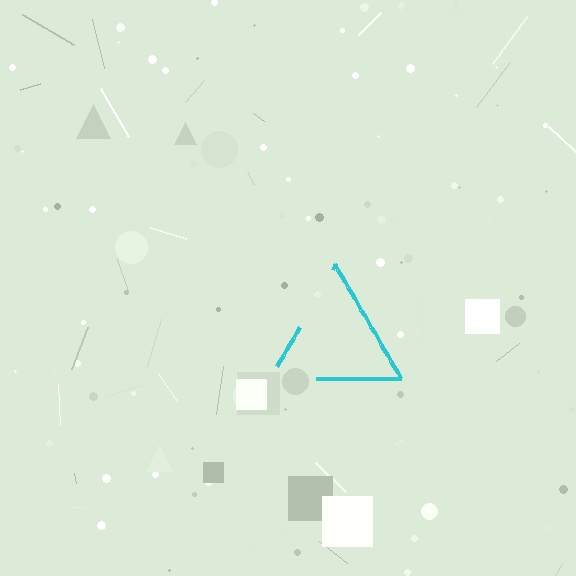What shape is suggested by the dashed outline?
The dashed outline suggests a triangle.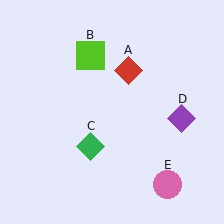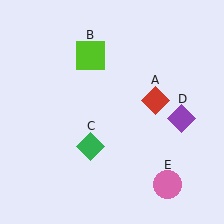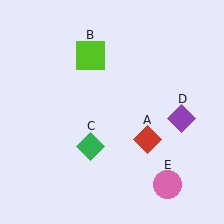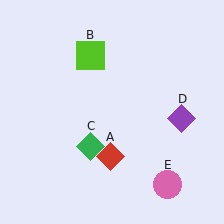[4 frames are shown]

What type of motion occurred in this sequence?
The red diamond (object A) rotated clockwise around the center of the scene.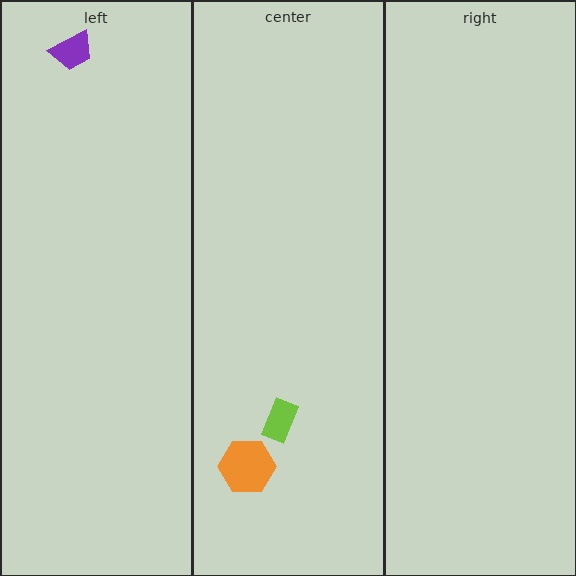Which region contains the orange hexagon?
The center region.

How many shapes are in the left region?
1.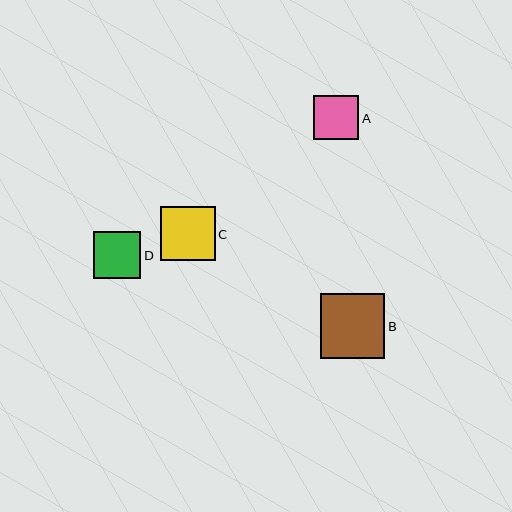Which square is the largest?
Square B is the largest with a size of approximately 65 pixels.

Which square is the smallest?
Square A is the smallest with a size of approximately 45 pixels.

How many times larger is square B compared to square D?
Square B is approximately 1.4 times the size of square D.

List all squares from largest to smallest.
From largest to smallest: B, C, D, A.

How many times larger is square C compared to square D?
Square C is approximately 1.1 times the size of square D.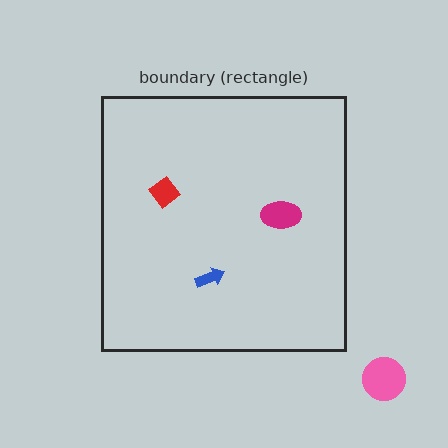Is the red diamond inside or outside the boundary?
Inside.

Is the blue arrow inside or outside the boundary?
Inside.